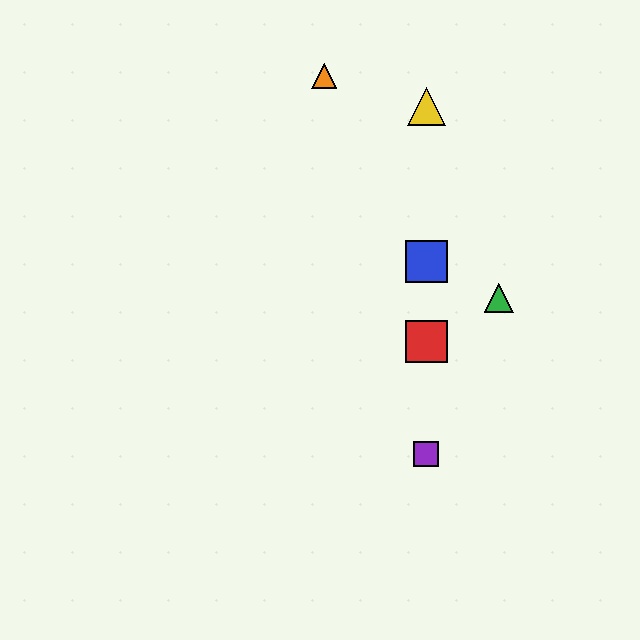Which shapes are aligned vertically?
The red square, the blue square, the yellow triangle, the purple square are aligned vertically.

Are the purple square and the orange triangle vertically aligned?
No, the purple square is at x≈426 and the orange triangle is at x≈324.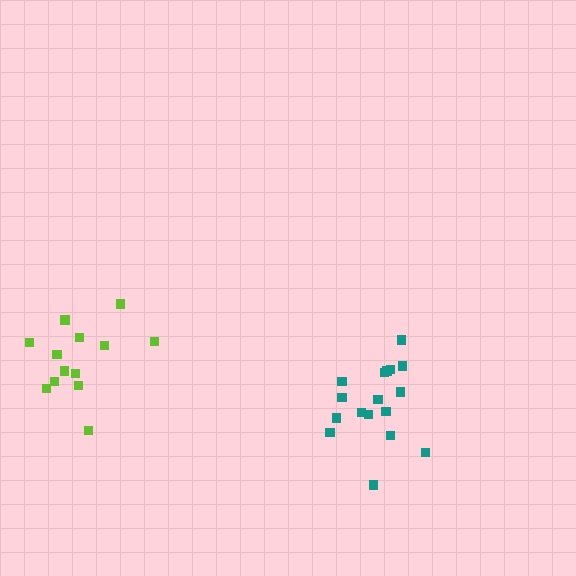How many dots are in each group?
Group 1: 14 dots, Group 2: 17 dots (31 total).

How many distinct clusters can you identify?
There are 2 distinct clusters.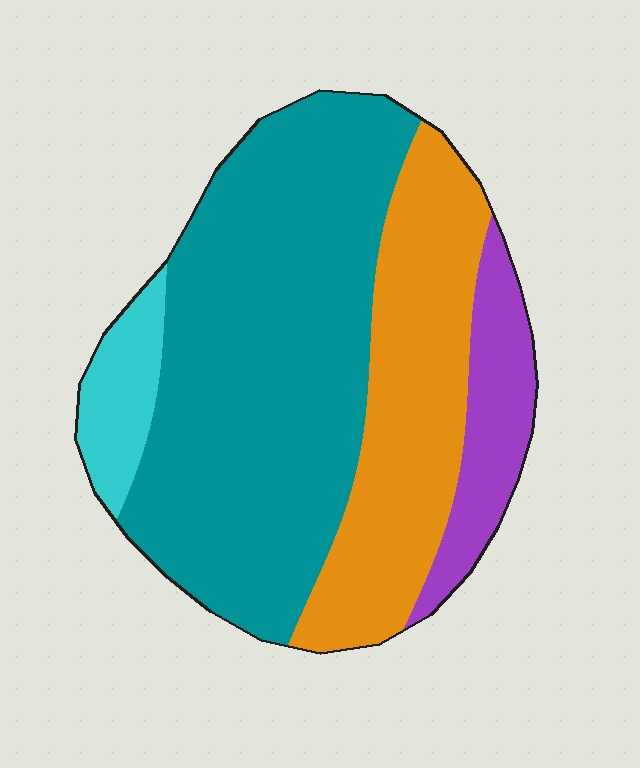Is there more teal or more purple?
Teal.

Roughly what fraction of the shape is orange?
Orange takes up about one quarter (1/4) of the shape.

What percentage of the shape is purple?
Purple takes up less than a quarter of the shape.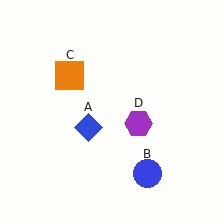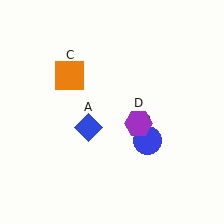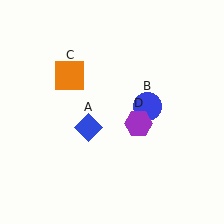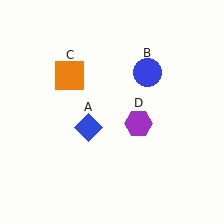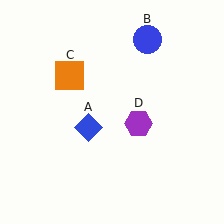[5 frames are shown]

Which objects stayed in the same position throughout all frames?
Blue diamond (object A) and orange square (object C) and purple hexagon (object D) remained stationary.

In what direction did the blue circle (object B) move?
The blue circle (object B) moved up.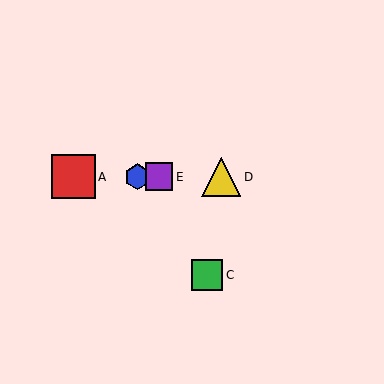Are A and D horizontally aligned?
Yes, both are at y≈177.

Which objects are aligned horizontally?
Objects A, B, D, E are aligned horizontally.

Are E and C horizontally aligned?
No, E is at y≈177 and C is at y≈275.